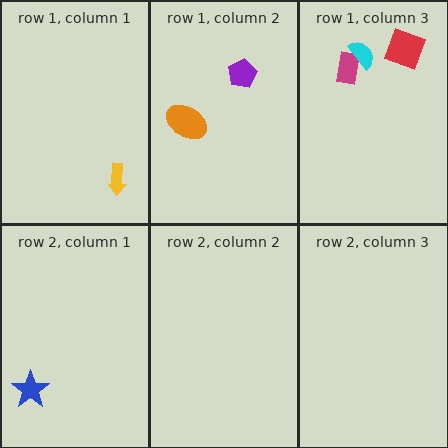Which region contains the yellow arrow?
The row 1, column 1 region.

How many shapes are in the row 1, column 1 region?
1.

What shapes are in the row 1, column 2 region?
The purple pentagon, the orange ellipse.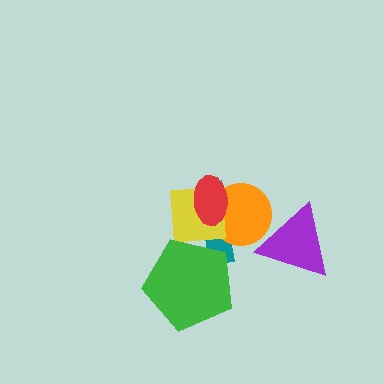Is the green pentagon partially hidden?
No, no other shape covers it.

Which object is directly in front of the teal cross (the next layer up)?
The orange circle is directly in front of the teal cross.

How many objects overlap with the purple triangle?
1 object overlaps with the purple triangle.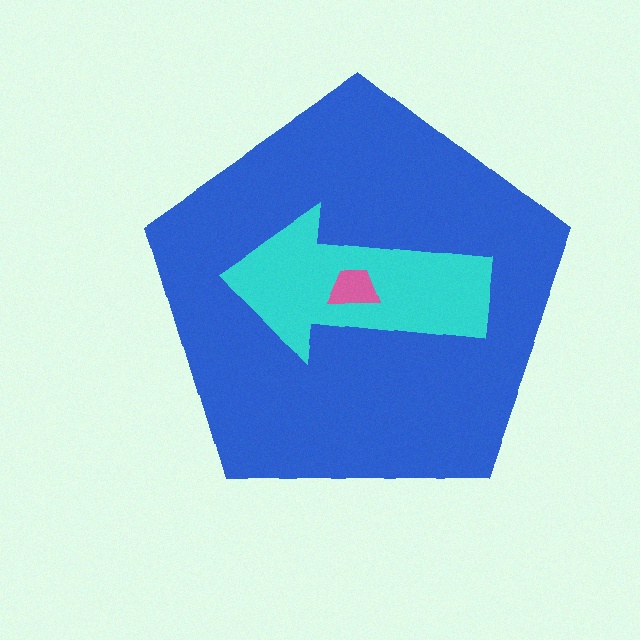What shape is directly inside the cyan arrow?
The pink trapezoid.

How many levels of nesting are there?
3.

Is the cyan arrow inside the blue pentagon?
Yes.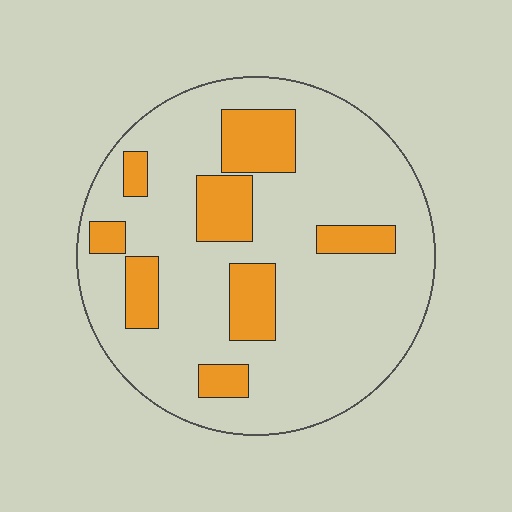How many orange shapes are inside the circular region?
8.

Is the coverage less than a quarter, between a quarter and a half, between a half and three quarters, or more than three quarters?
Less than a quarter.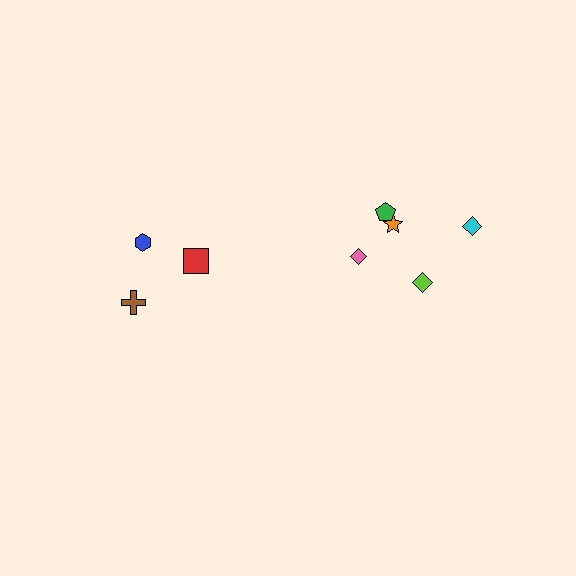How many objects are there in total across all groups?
There are 8 objects.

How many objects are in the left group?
There are 3 objects.